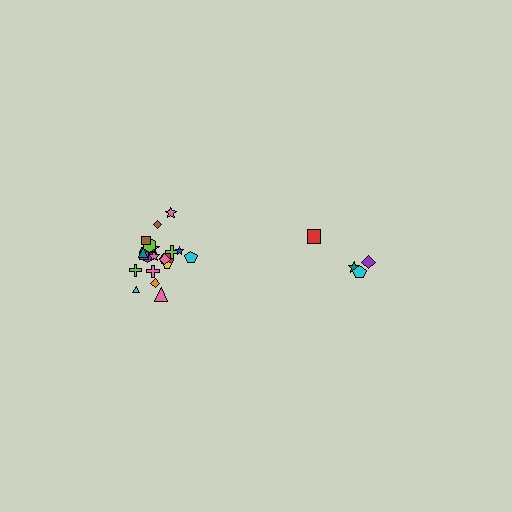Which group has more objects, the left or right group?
The left group.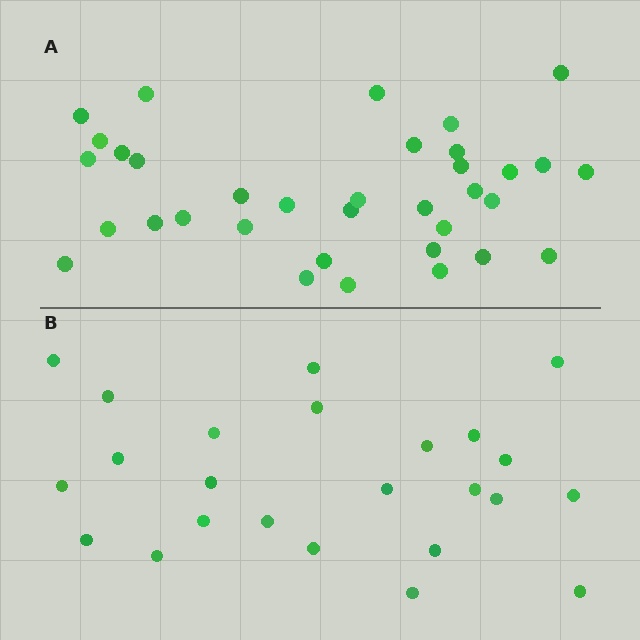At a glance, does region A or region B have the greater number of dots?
Region A (the top region) has more dots.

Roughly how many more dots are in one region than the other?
Region A has roughly 12 or so more dots than region B.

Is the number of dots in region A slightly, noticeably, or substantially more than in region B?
Region A has substantially more. The ratio is roughly 1.5 to 1.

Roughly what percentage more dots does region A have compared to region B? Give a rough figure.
About 45% more.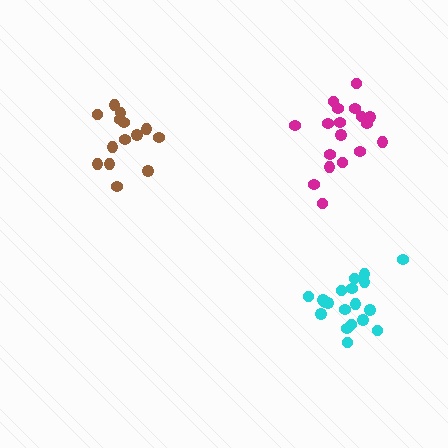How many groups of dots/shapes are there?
There are 3 groups.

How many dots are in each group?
Group 1: 19 dots, Group 2: 18 dots, Group 3: 14 dots (51 total).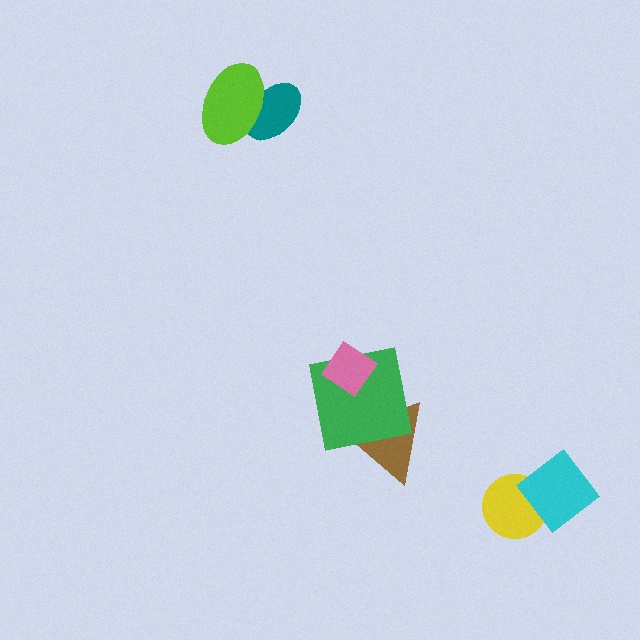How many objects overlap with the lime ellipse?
1 object overlaps with the lime ellipse.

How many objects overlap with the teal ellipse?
1 object overlaps with the teal ellipse.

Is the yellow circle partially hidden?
Yes, it is partially covered by another shape.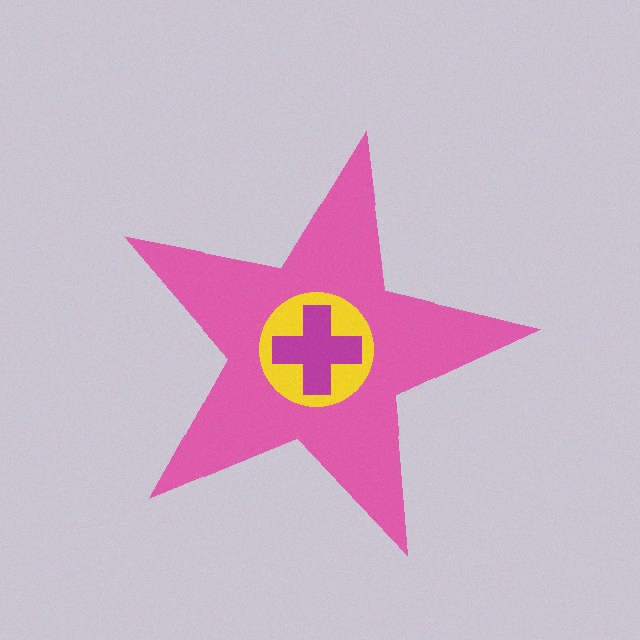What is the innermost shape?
The magenta cross.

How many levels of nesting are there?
3.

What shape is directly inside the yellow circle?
The magenta cross.